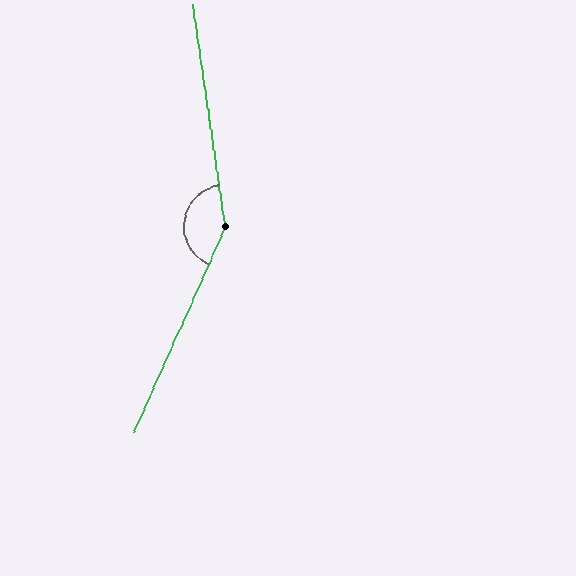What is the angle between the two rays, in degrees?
Approximately 147 degrees.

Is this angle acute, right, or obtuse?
It is obtuse.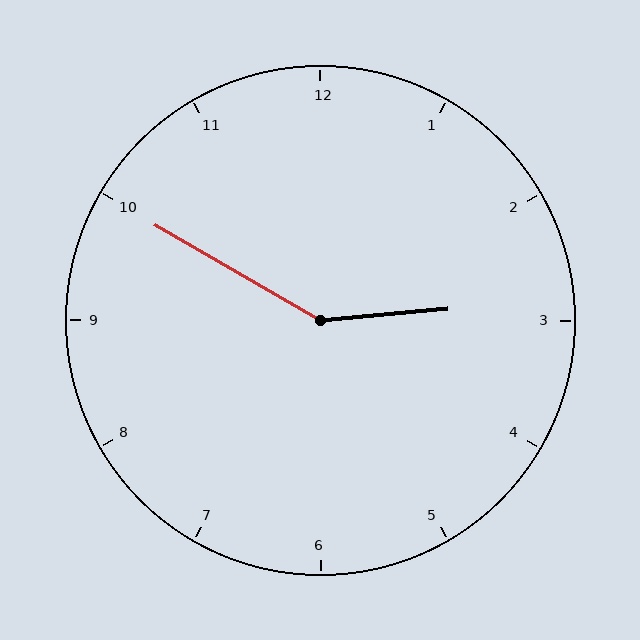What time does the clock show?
2:50.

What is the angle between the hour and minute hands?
Approximately 145 degrees.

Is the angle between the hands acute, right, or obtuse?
It is obtuse.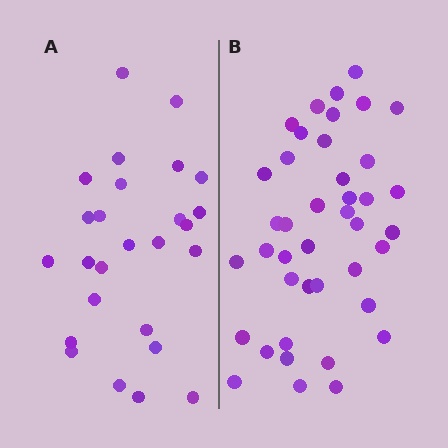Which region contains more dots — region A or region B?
Region B (the right region) has more dots.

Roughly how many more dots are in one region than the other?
Region B has approximately 15 more dots than region A.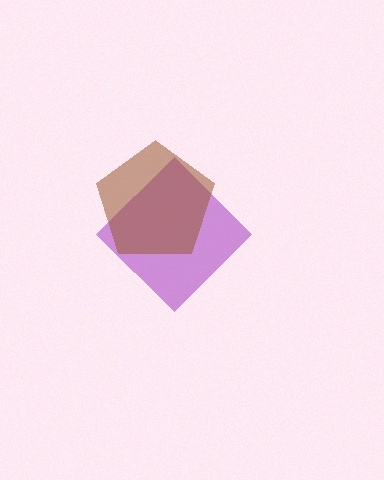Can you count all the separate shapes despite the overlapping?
Yes, there are 2 separate shapes.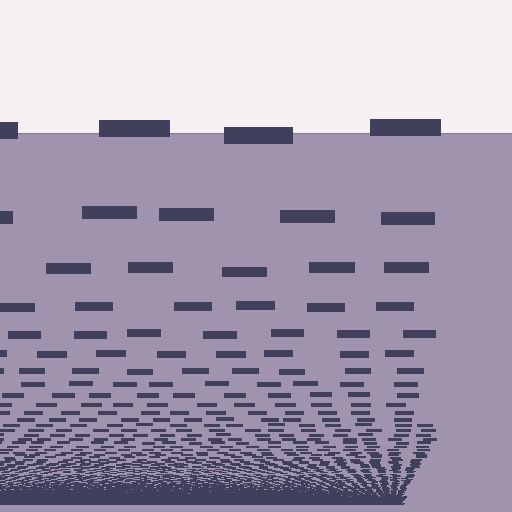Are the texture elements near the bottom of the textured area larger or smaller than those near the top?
Smaller. The gradient is inverted — elements near the bottom are smaller and denser.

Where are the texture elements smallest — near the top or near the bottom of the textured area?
Near the bottom.